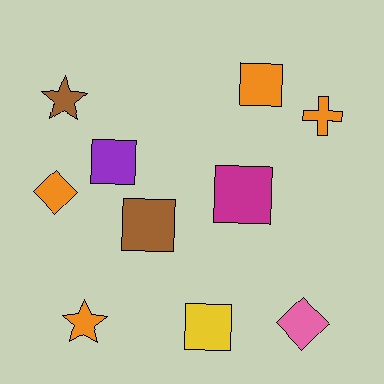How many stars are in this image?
There are 2 stars.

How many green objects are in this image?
There are no green objects.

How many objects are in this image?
There are 10 objects.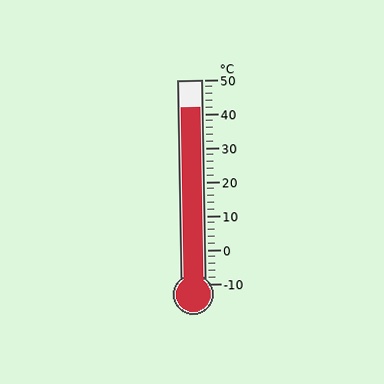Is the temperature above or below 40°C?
The temperature is above 40°C.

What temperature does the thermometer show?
The thermometer shows approximately 42°C.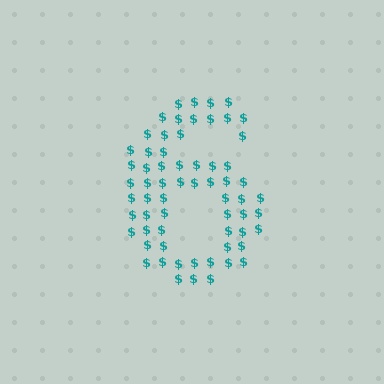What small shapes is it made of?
It is made of small dollar signs.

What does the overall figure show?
The overall figure shows the digit 6.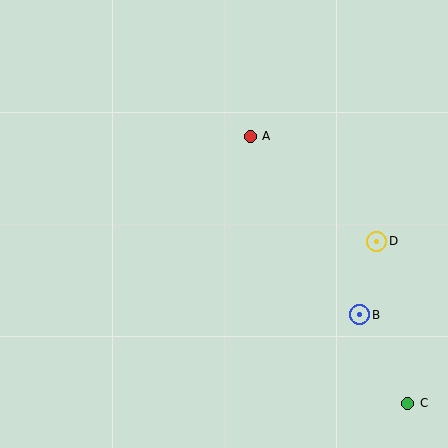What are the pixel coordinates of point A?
Point A is at (250, 137).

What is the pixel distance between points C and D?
The distance between C and D is 165 pixels.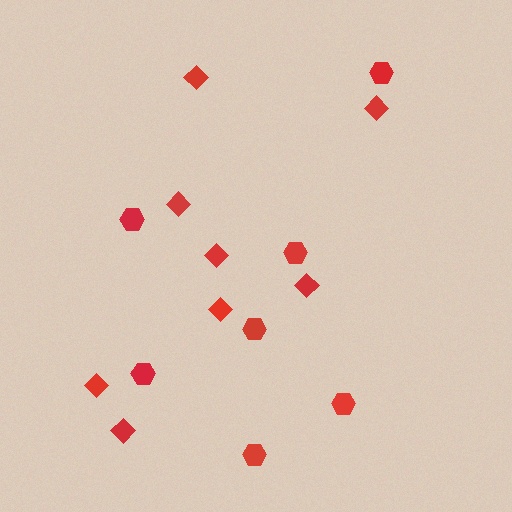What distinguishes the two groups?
There are 2 groups: one group of hexagons (7) and one group of diamonds (8).